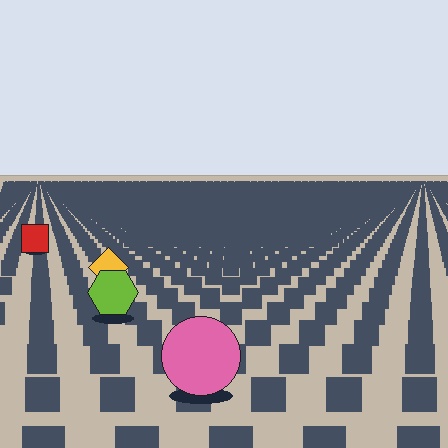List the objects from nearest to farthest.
From nearest to farthest: the pink circle, the lime hexagon, the yellow diamond, the red square.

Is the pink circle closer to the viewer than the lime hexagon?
Yes. The pink circle is closer — you can tell from the texture gradient: the ground texture is coarser near it.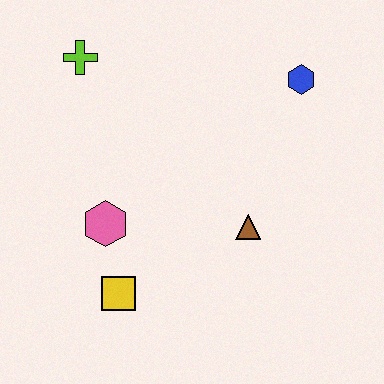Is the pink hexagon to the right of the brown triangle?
No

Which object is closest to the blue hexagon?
The brown triangle is closest to the blue hexagon.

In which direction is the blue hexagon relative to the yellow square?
The blue hexagon is above the yellow square.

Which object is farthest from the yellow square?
The blue hexagon is farthest from the yellow square.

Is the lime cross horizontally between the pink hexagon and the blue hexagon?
No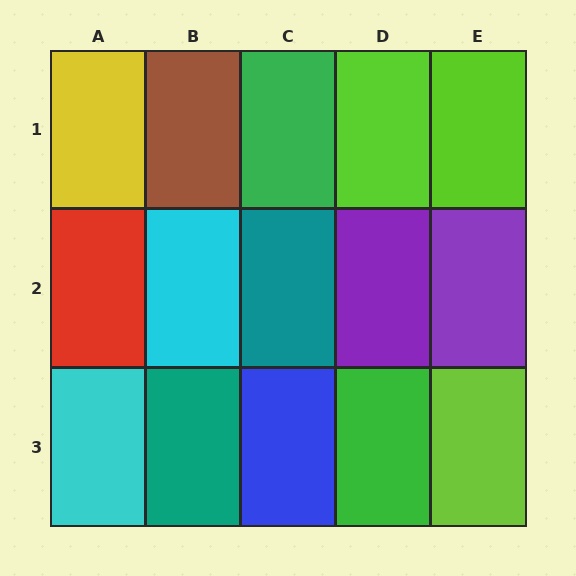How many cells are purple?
2 cells are purple.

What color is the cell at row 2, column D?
Purple.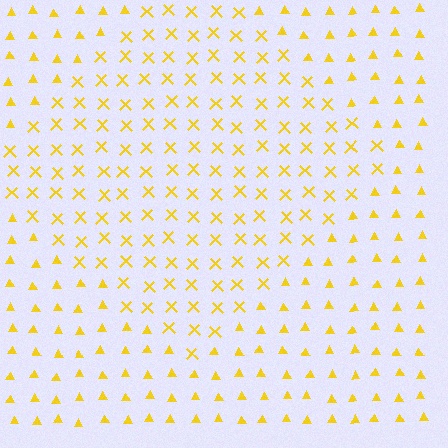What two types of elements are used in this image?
The image uses X marks inside the diamond region and triangles outside it.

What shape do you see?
I see a diamond.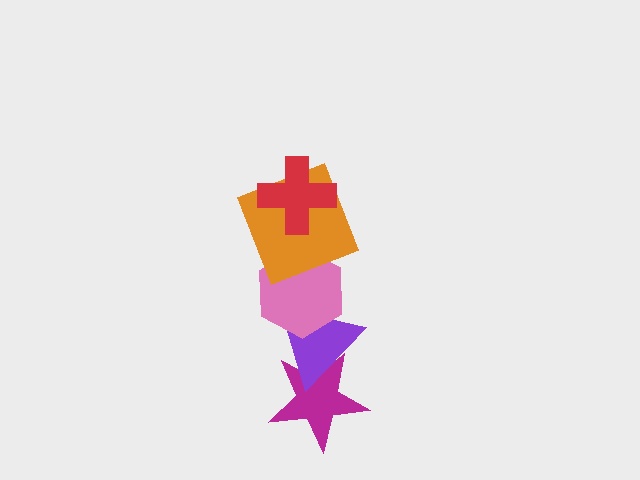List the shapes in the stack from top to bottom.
From top to bottom: the red cross, the orange square, the pink hexagon, the purple triangle, the magenta star.